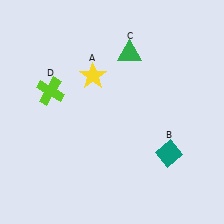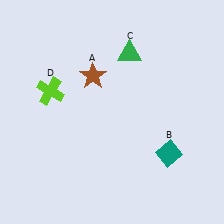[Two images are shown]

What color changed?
The star (A) changed from yellow in Image 1 to brown in Image 2.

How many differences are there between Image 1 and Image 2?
There is 1 difference between the two images.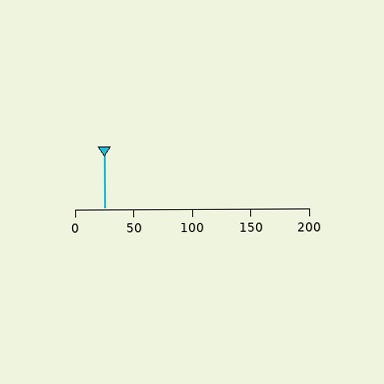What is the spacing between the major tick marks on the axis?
The major ticks are spaced 50 apart.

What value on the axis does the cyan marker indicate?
The marker indicates approximately 25.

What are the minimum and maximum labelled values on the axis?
The axis runs from 0 to 200.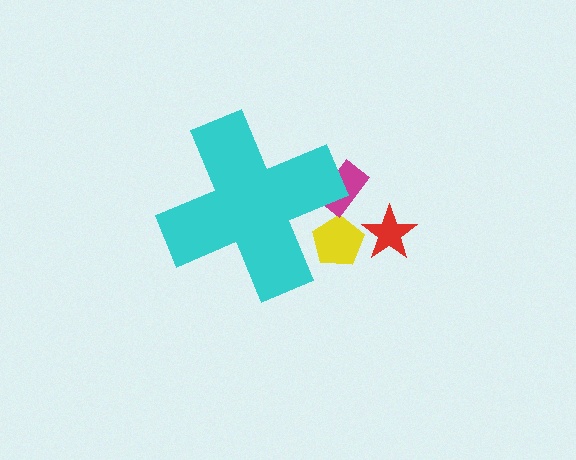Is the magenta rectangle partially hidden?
Yes, the magenta rectangle is partially hidden behind the cyan cross.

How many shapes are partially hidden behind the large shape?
2 shapes are partially hidden.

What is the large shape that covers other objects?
A cyan cross.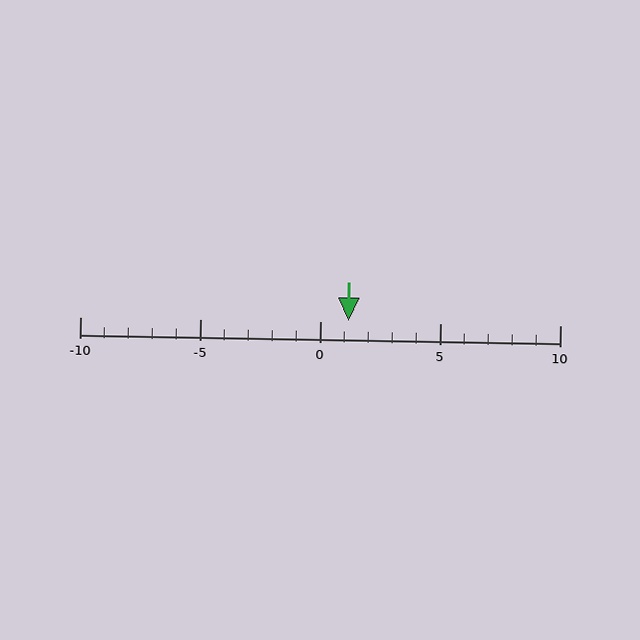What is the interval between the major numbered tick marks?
The major tick marks are spaced 5 units apart.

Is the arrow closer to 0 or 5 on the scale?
The arrow is closer to 0.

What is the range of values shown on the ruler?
The ruler shows values from -10 to 10.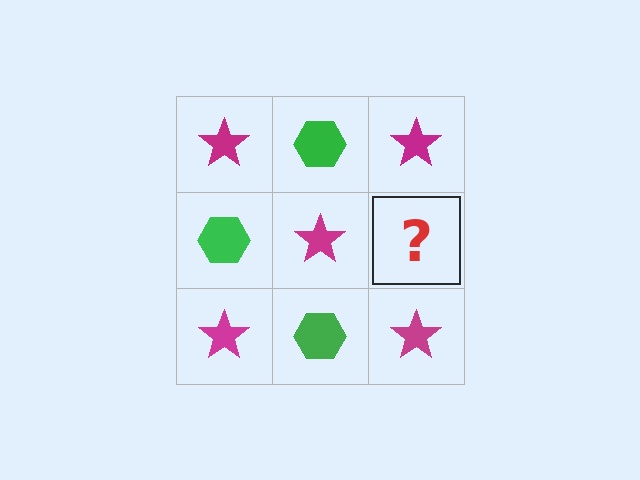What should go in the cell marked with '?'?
The missing cell should contain a green hexagon.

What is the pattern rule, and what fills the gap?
The rule is that it alternates magenta star and green hexagon in a checkerboard pattern. The gap should be filled with a green hexagon.